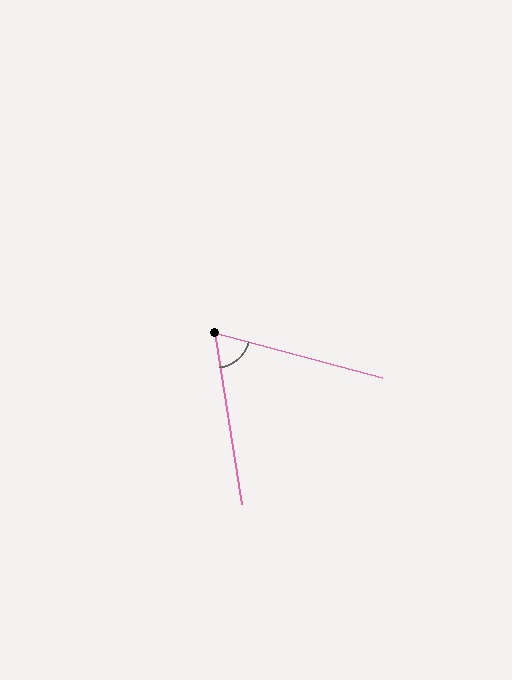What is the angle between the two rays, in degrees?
Approximately 66 degrees.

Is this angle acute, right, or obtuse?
It is acute.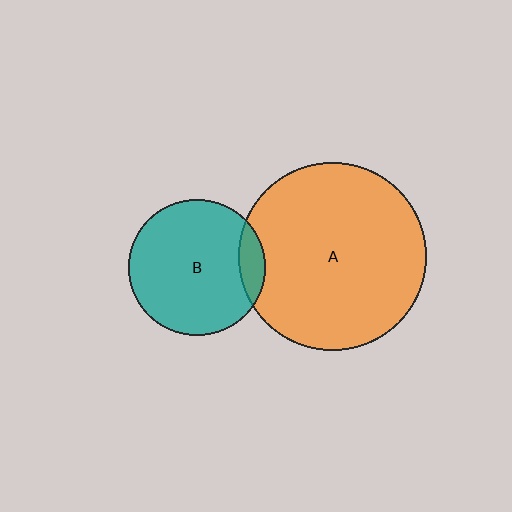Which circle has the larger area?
Circle A (orange).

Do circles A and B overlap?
Yes.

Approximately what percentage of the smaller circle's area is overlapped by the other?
Approximately 10%.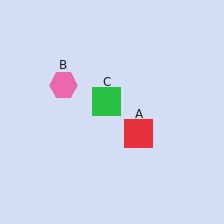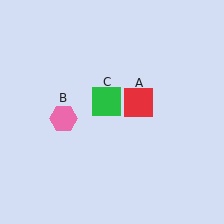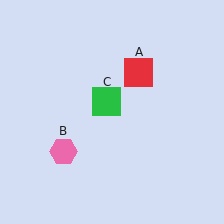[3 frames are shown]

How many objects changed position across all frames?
2 objects changed position: red square (object A), pink hexagon (object B).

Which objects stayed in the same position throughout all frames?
Green square (object C) remained stationary.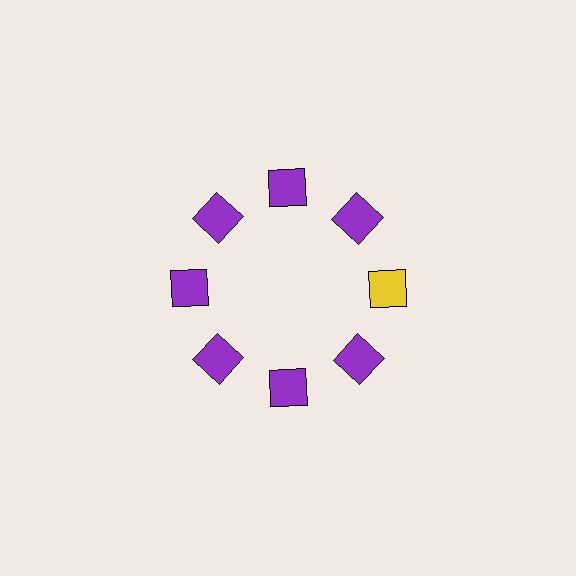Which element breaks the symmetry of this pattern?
The yellow square at roughly the 3 o'clock position breaks the symmetry. All other shapes are purple squares.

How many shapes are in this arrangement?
There are 8 shapes arranged in a ring pattern.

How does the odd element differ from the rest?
It has a different color: yellow instead of purple.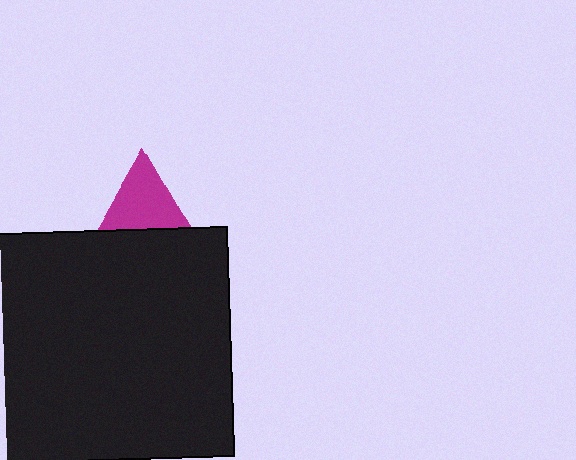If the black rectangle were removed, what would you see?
You would see the complete magenta triangle.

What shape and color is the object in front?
The object in front is a black rectangle.